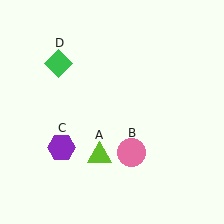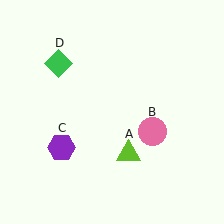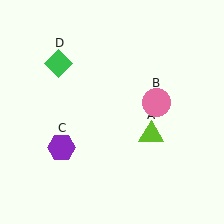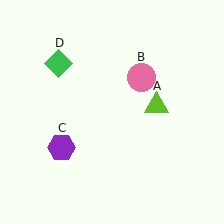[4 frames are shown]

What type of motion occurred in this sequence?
The lime triangle (object A), pink circle (object B) rotated counterclockwise around the center of the scene.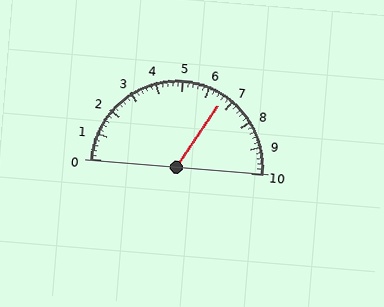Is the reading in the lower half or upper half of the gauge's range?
The reading is in the upper half of the range (0 to 10).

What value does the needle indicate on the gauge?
The needle indicates approximately 6.6.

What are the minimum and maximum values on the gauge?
The gauge ranges from 0 to 10.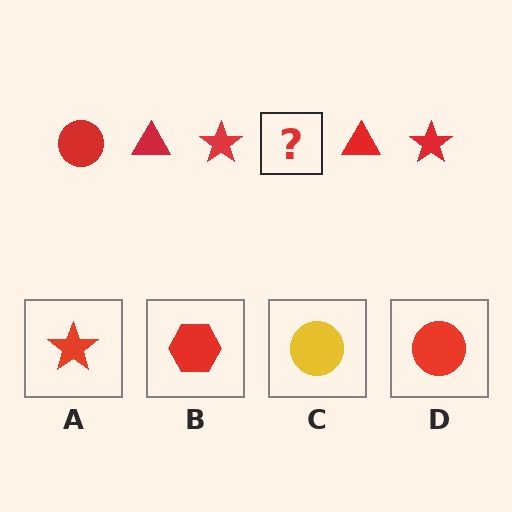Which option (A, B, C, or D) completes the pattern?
D.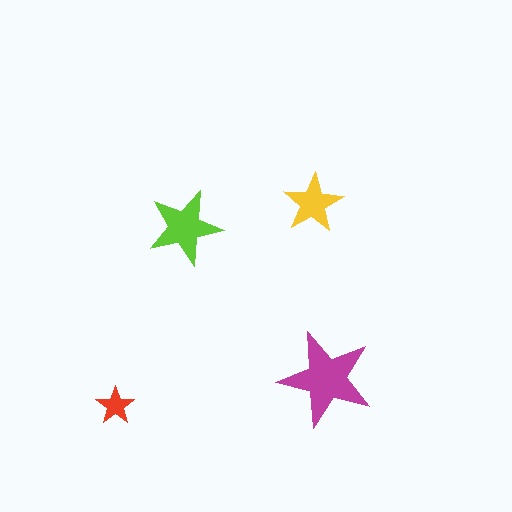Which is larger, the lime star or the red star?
The lime one.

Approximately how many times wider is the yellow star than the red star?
About 1.5 times wider.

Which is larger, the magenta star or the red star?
The magenta one.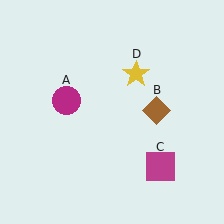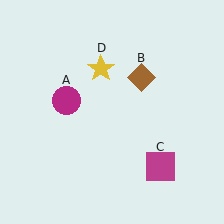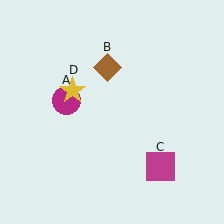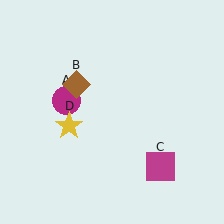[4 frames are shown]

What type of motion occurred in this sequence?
The brown diamond (object B), yellow star (object D) rotated counterclockwise around the center of the scene.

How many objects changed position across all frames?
2 objects changed position: brown diamond (object B), yellow star (object D).